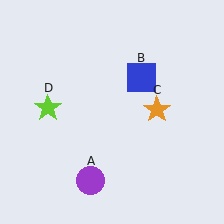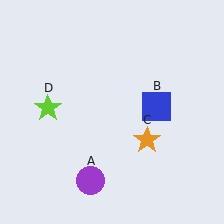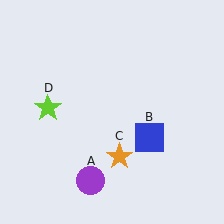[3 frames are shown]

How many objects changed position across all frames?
2 objects changed position: blue square (object B), orange star (object C).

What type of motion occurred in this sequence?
The blue square (object B), orange star (object C) rotated clockwise around the center of the scene.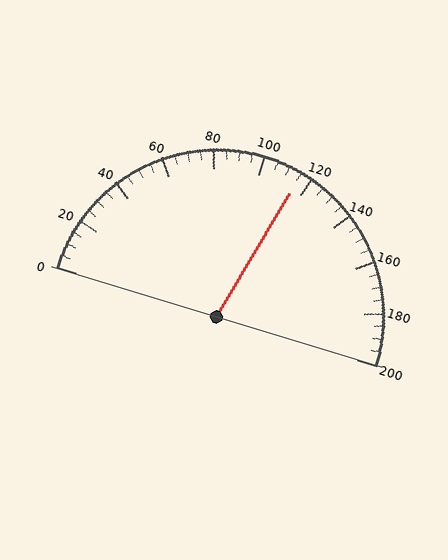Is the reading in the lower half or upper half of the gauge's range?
The reading is in the upper half of the range (0 to 200).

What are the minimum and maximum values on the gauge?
The gauge ranges from 0 to 200.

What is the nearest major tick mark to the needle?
The nearest major tick mark is 120.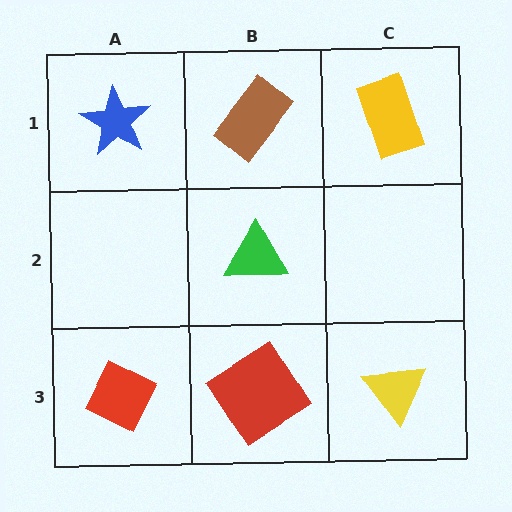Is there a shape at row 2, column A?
No, that cell is empty.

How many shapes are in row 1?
3 shapes.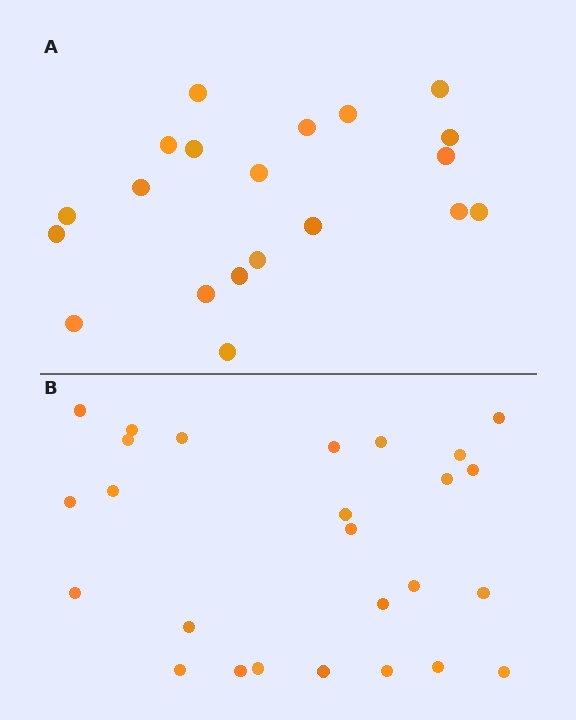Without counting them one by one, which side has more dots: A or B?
Region B (the bottom region) has more dots.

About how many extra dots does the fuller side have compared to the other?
Region B has about 6 more dots than region A.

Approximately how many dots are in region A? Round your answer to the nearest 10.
About 20 dots.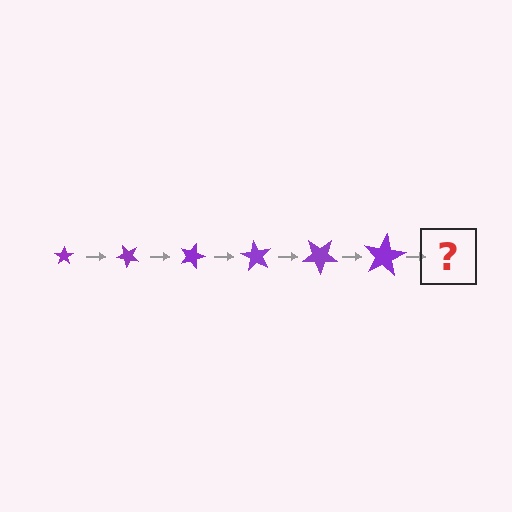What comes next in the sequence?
The next element should be a star, larger than the previous one and rotated 270 degrees from the start.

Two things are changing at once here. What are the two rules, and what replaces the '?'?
The two rules are that the star grows larger each step and it rotates 45 degrees each step. The '?' should be a star, larger than the previous one and rotated 270 degrees from the start.